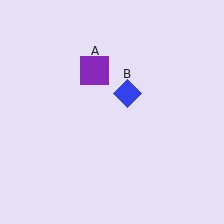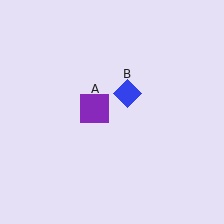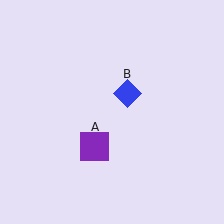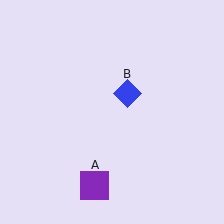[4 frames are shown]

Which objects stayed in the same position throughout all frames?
Blue diamond (object B) remained stationary.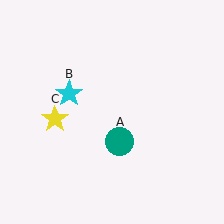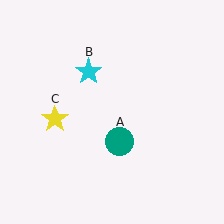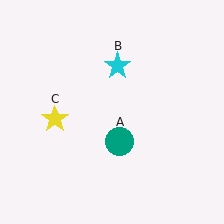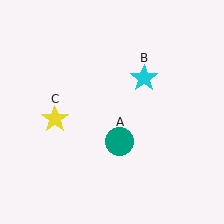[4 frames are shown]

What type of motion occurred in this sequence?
The cyan star (object B) rotated clockwise around the center of the scene.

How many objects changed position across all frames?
1 object changed position: cyan star (object B).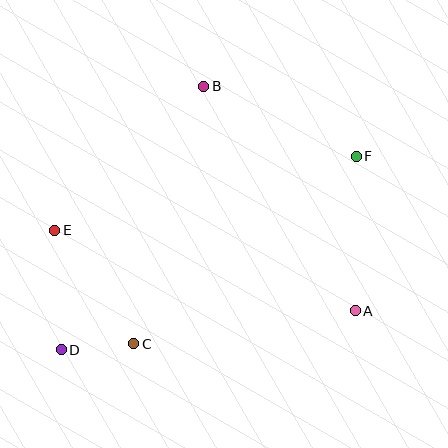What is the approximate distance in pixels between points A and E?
The distance between A and E is approximately 311 pixels.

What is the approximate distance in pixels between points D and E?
The distance between D and E is approximately 120 pixels.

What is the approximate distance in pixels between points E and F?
The distance between E and F is approximately 311 pixels.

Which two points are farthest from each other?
Points D and F are farthest from each other.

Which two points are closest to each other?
Points C and D are closest to each other.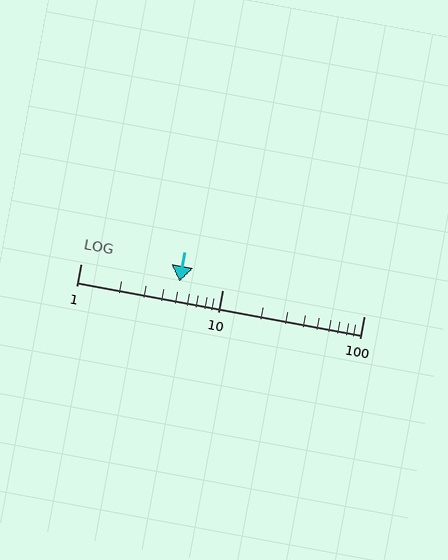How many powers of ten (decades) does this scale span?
The scale spans 2 decades, from 1 to 100.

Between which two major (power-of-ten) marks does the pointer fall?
The pointer is between 1 and 10.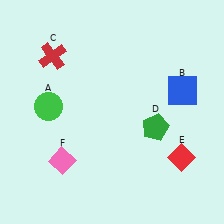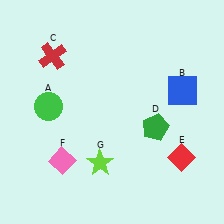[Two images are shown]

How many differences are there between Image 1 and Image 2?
There is 1 difference between the two images.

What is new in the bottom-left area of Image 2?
A lime star (G) was added in the bottom-left area of Image 2.